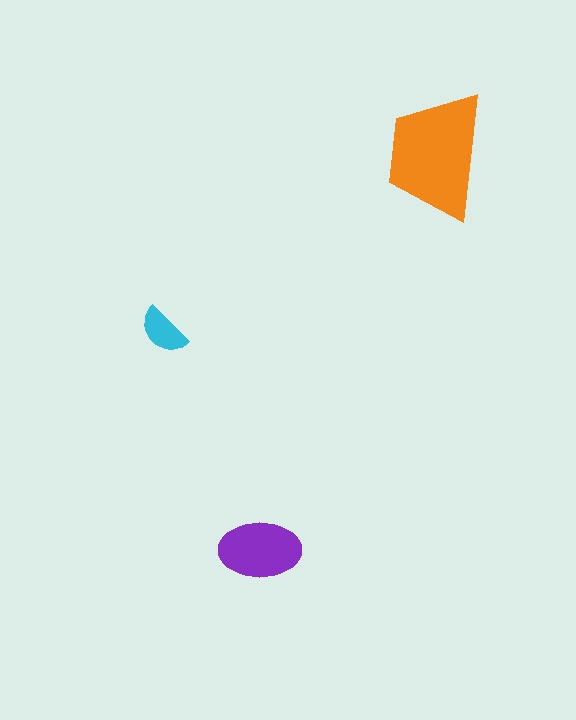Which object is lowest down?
The purple ellipse is bottommost.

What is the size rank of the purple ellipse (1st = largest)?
2nd.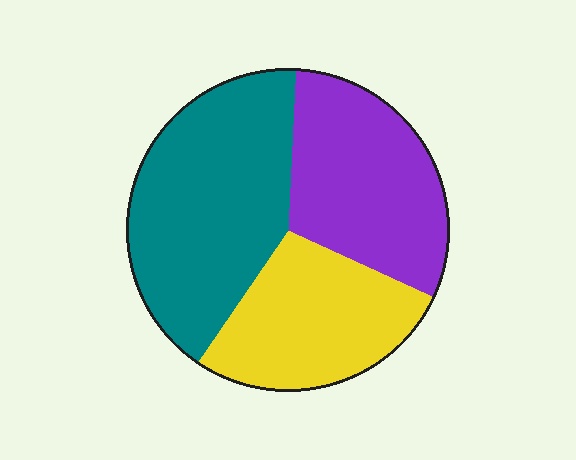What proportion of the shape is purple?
Purple covers 31% of the shape.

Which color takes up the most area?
Teal, at roughly 40%.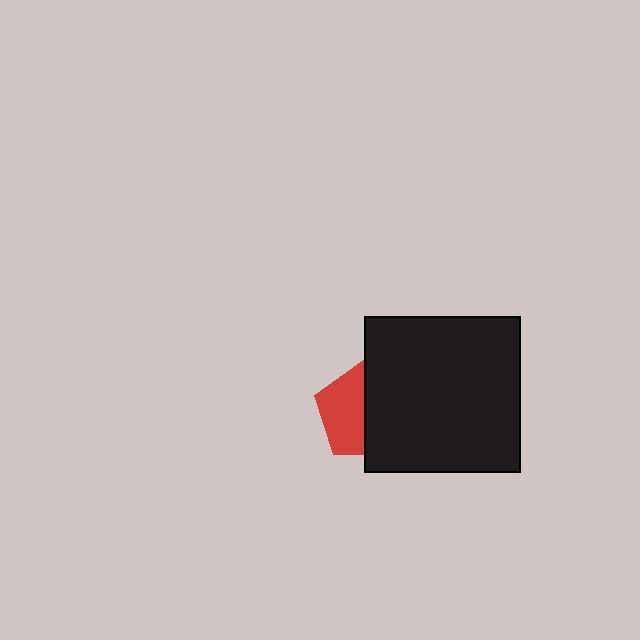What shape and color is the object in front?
The object in front is a black square.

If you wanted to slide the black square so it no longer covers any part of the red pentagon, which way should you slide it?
Slide it right — that is the most direct way to separate the two shapes.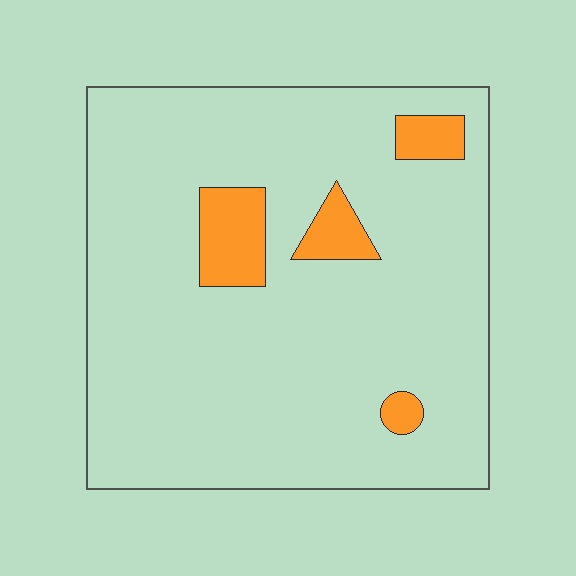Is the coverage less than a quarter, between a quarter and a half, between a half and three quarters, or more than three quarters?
Less than a quarter.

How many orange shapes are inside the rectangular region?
4.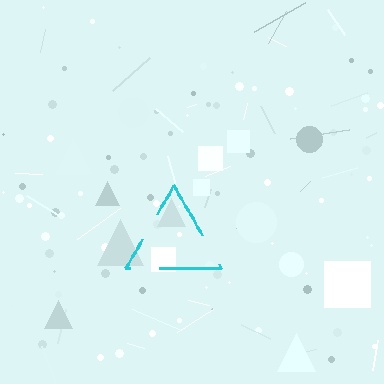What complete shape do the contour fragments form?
The contour fragments form a triangle.